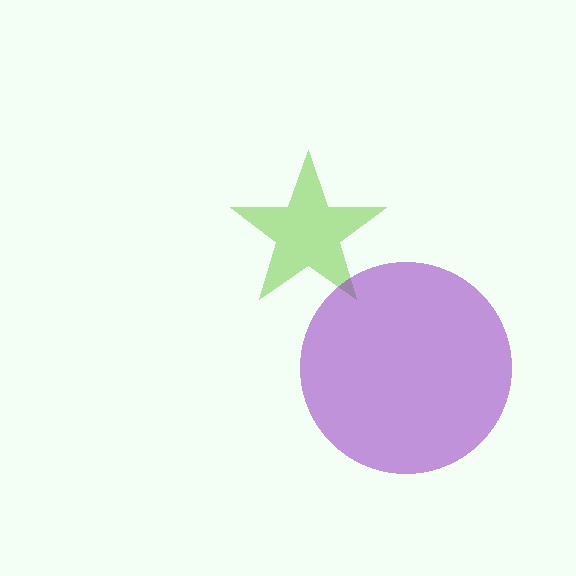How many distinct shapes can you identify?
There are 2 distinct shapes: a lime star, a purple circle.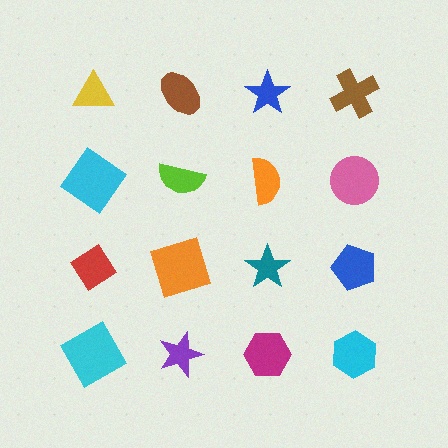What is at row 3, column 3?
A teal star.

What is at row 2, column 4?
A pink circle.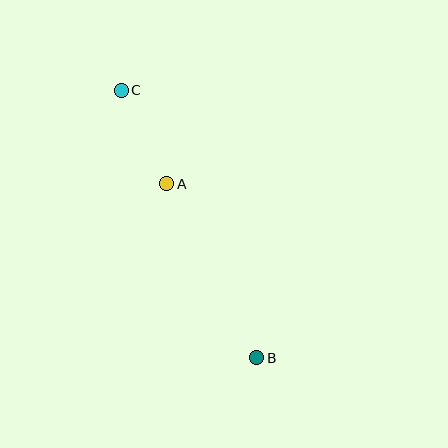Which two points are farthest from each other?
Points B and C are farthest from each other.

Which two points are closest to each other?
Points A and C are closest to each other.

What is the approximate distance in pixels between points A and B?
The distance between A and B is approximately 196 pixels.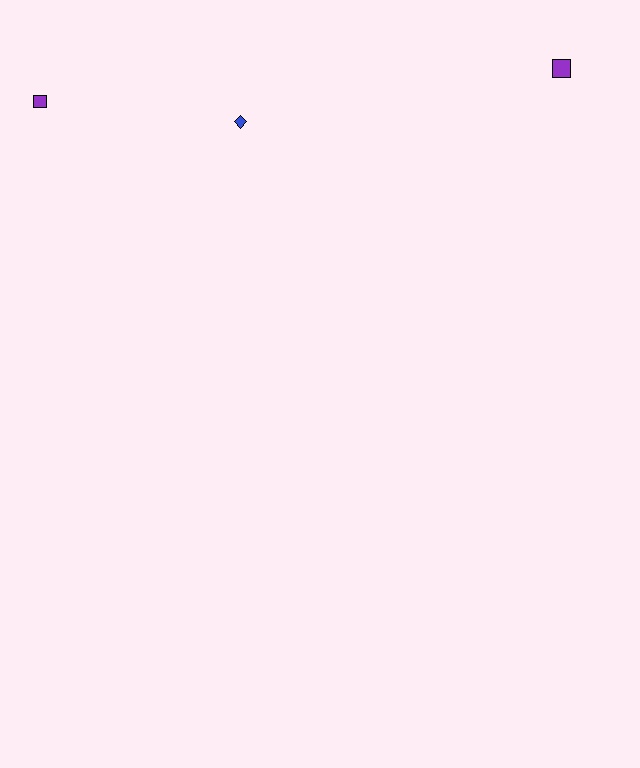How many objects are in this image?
There are 3 objects.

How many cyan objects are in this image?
There are no cyan objects.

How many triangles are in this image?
There are no triangles.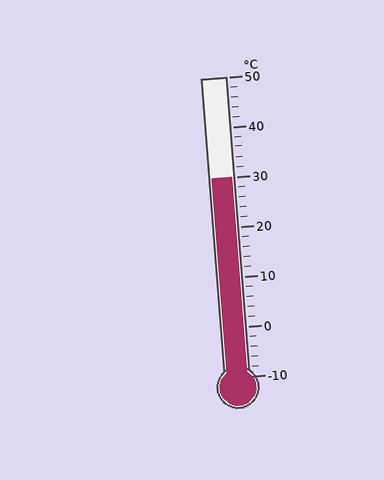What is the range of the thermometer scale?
The thermometer scale ranges from -10°C to 50°C.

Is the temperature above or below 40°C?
The temperature is below 40°C.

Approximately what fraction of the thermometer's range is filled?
The thermometer is filled to approximately 65% of its range.